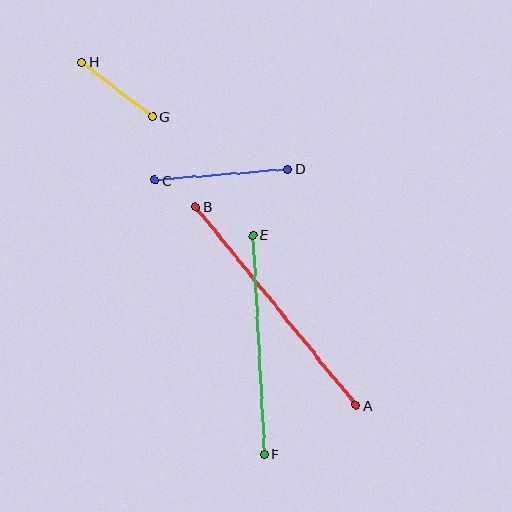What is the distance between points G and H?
The distance is approximately 90 pixels.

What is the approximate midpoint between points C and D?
The midpoint is at approximately (221, 175) pixels.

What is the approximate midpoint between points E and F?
The midpoint is at approximately (259, 345) pixels.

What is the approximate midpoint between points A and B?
The midpoint is at approximately (276, 306) pixels.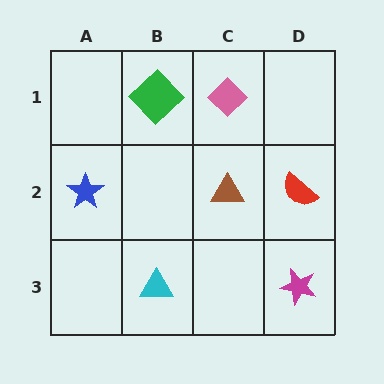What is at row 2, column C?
A brown triangle.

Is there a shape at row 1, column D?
No, that cell is empty.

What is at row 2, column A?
A blue star.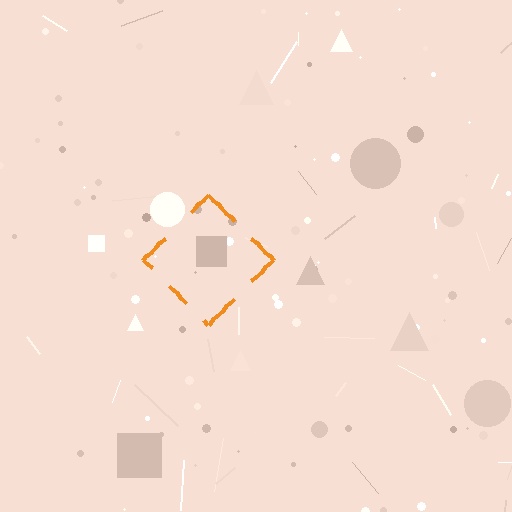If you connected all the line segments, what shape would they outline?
They would outline a diamond.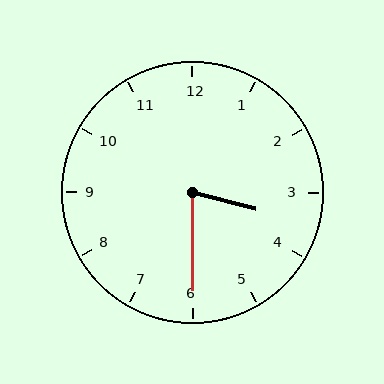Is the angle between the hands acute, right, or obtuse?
It is acute.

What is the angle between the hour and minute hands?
Approximately 75 degrees.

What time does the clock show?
3:30.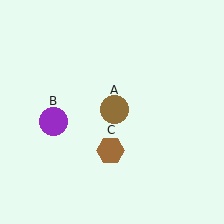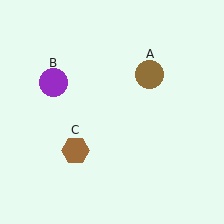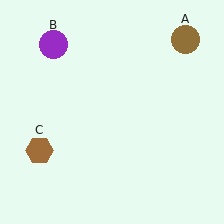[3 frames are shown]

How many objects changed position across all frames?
3 objects changed position: brown circle (object A), purple circle (object B), brown hexagon (object C).